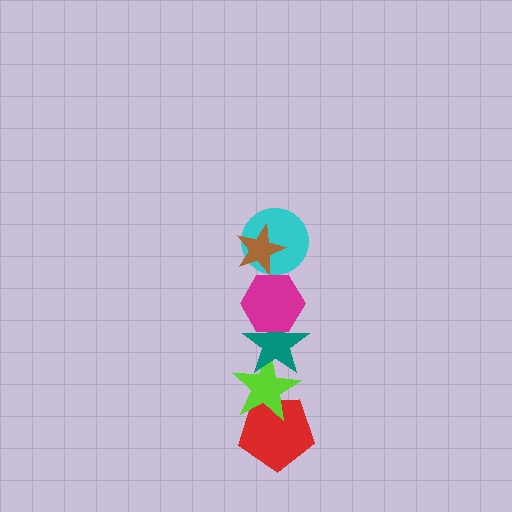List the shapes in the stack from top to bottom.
From top to bottom: the brown star, the cyan circle, the magenta hexagon, the teal star, the lime star, the red pentagon.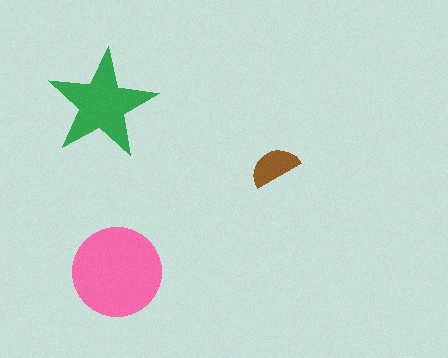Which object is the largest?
The pink circle.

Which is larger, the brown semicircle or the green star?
The green star.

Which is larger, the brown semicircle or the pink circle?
The pink circle.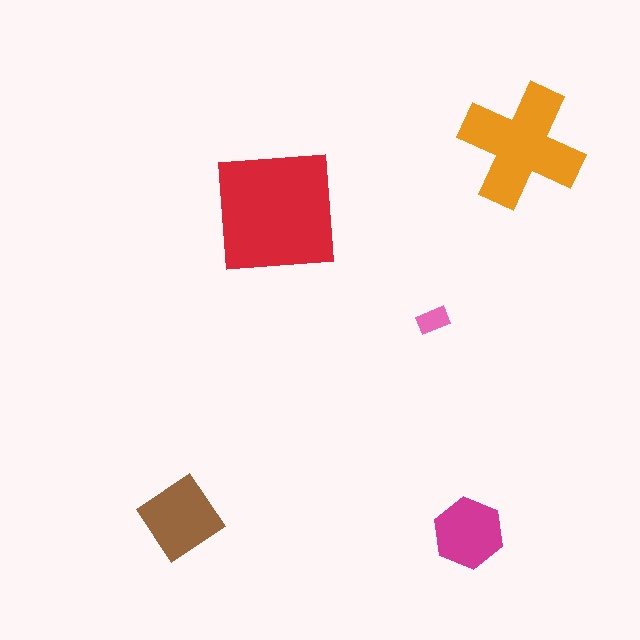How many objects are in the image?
There are 5 objects in the image.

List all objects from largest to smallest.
The red square, the orange cross, the brown diamond, the magenta hexagon, the pink rectangle.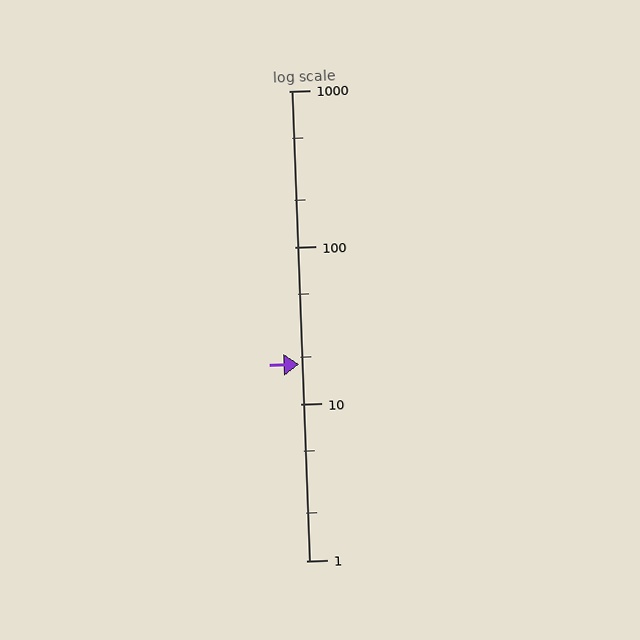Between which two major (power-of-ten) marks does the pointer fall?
The pointer is between 10 and 100.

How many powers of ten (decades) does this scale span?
The scale spans 3 decades, from 1 to 1000.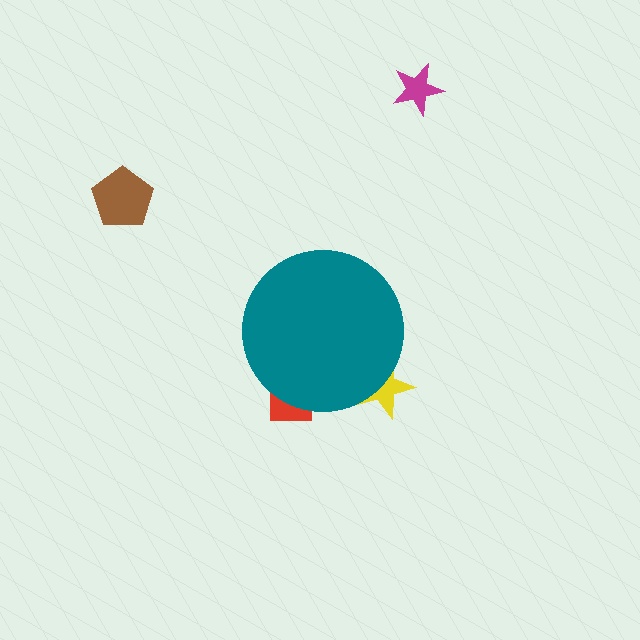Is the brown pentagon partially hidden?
No, the brown pentagon is fully visible.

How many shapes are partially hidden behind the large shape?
2 shapes are partially hidden.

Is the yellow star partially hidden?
Yes, the yellow star is partially hidden behind the teal circle.